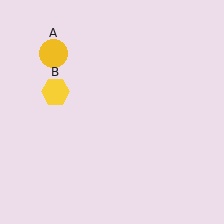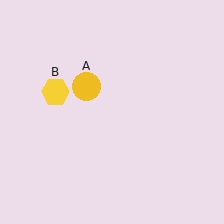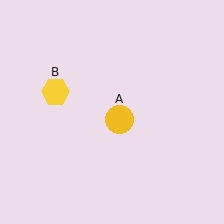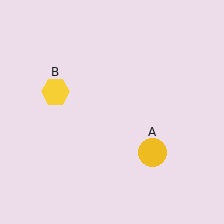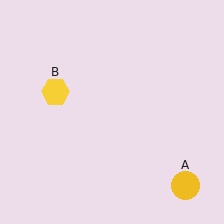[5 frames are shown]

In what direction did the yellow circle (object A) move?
The yellow circle (object A) moved down and to the right.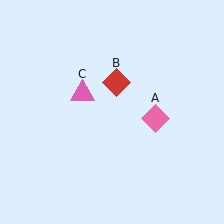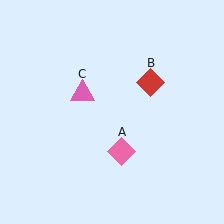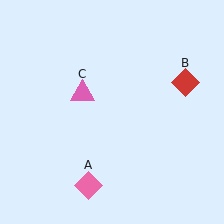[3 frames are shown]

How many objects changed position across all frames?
2 objects changed position: pink diamond (object A), red diamond (object B).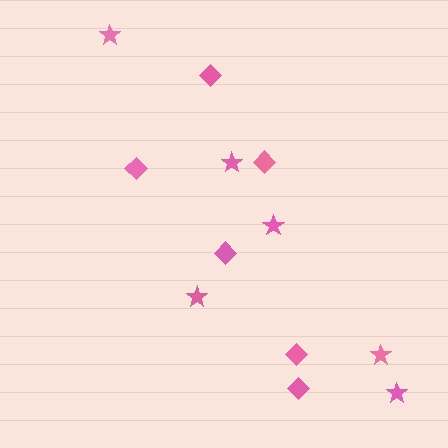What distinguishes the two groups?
There are 2 groups: one group of diamonds (6) and one group of stars (6).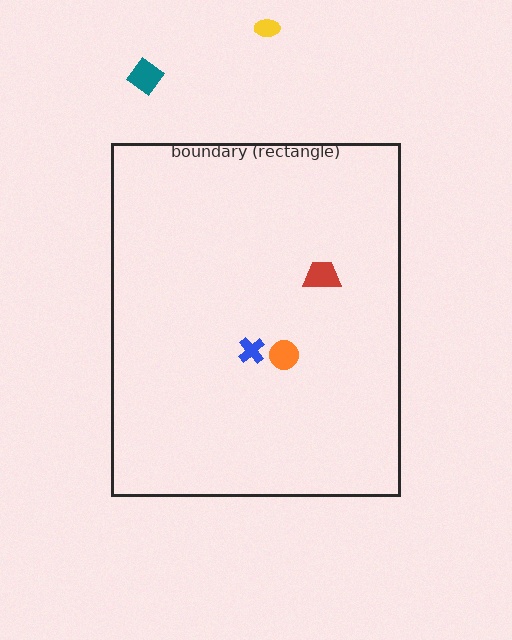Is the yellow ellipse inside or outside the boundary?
Outside.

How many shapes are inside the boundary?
3 inside, 2 outside.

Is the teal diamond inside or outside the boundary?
Outside.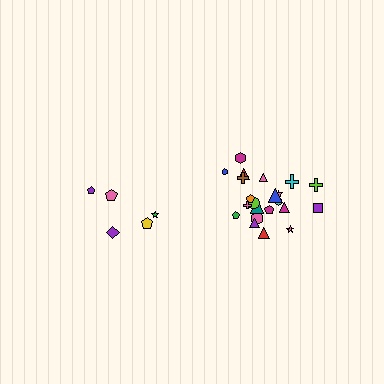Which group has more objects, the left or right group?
The right group.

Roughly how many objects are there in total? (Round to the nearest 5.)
Roughly 25 objects in total.